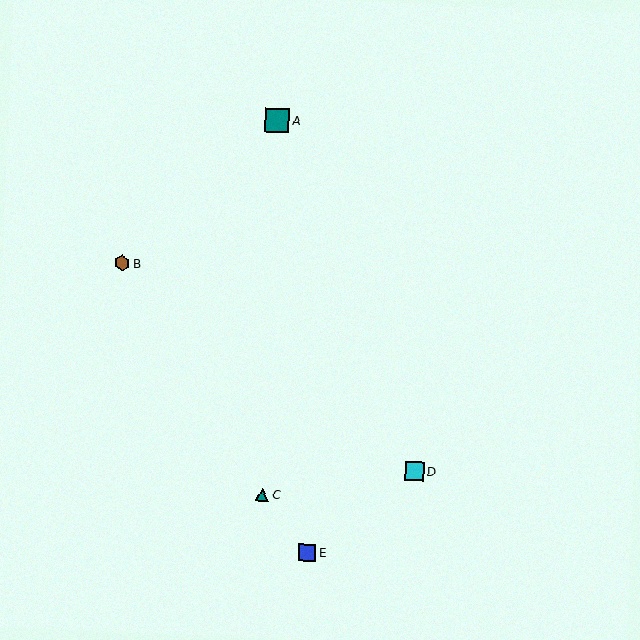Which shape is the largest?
The teal square (labeled A) is the largest.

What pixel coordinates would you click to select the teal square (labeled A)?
Click at (277, 120) to select the teal square A.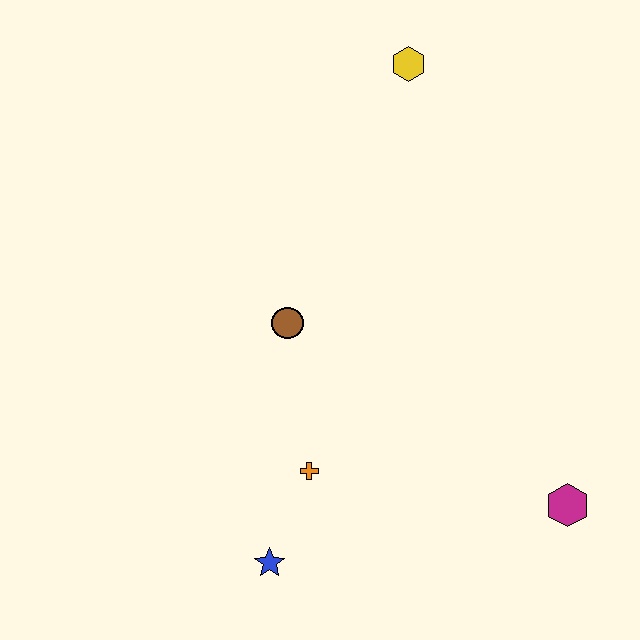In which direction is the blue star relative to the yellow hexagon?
The blue star is below the yellow hexagon.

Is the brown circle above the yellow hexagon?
No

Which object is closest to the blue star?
The orange cross is closest to the blue star.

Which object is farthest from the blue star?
The yellow hexagon is farthest from the blue star.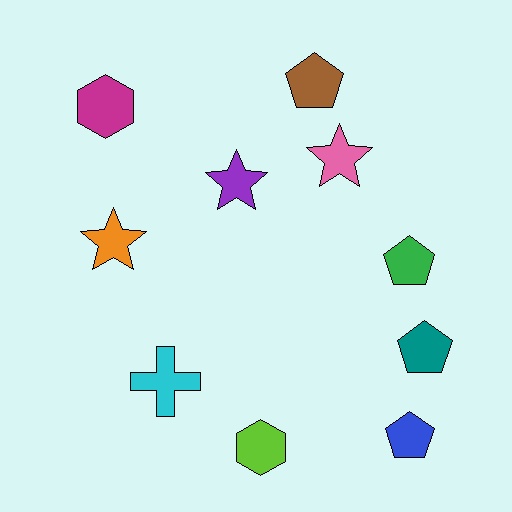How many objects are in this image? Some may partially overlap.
There are 10 objects.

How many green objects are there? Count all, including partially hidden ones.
There is 1 green object.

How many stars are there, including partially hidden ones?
There are 3 stars.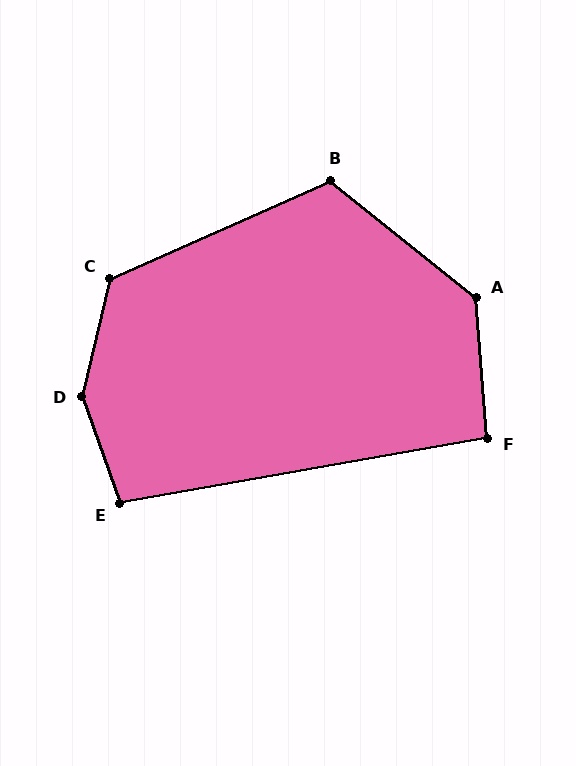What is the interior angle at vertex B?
Approximately 117 degrees (obtuse).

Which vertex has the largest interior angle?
D, at approximately 147 degrees.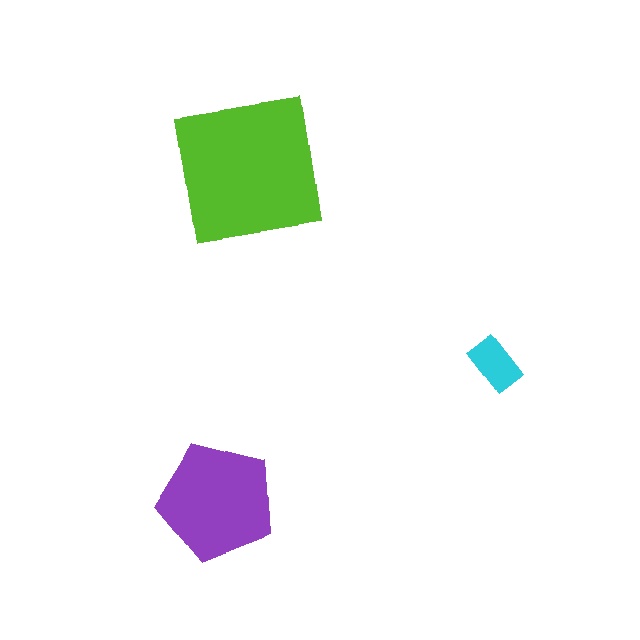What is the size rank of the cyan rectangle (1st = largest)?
3rd.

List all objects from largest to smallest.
The lime square, the purple pentagon, the cyan rectangle.